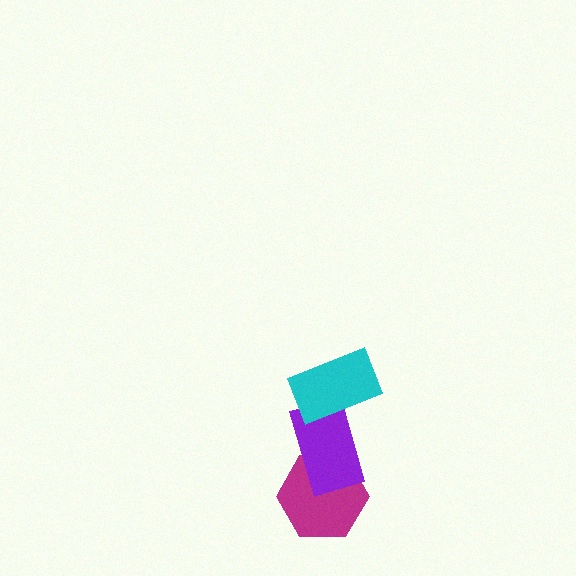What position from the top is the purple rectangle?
The purple rectangle is 2nd from the top.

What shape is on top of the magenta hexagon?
The purple rectangle is on top of the magenta hexagon.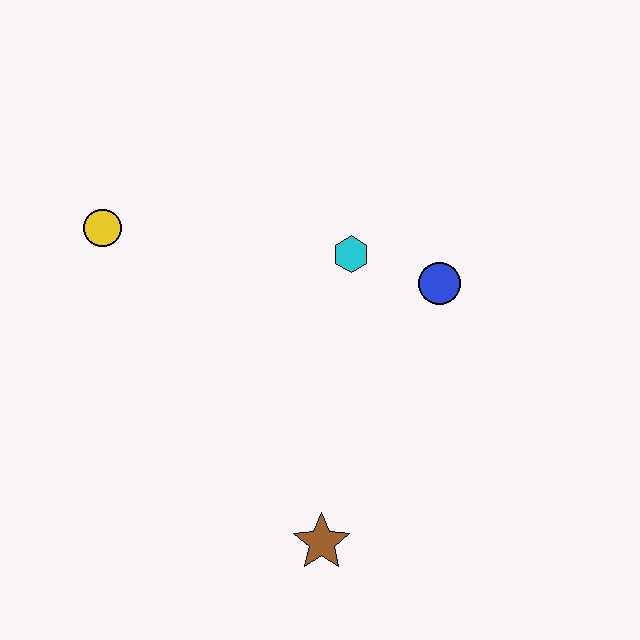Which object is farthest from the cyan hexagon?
The brown star is farthest from the cyan hexagon.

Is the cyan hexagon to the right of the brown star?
Yes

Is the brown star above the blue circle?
No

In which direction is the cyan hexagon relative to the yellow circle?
The cyan hexagon is to the right of the yellow circle.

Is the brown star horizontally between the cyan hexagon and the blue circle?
No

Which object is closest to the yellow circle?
The cyan hexagon is closest to the yellow circle.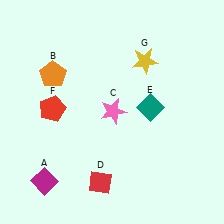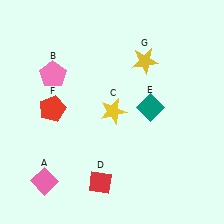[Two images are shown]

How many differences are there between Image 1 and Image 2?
There are 3 differences between the two images.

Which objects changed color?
A changed from magenta to pink. B changed from orange to pink. C changed from pink to yellow.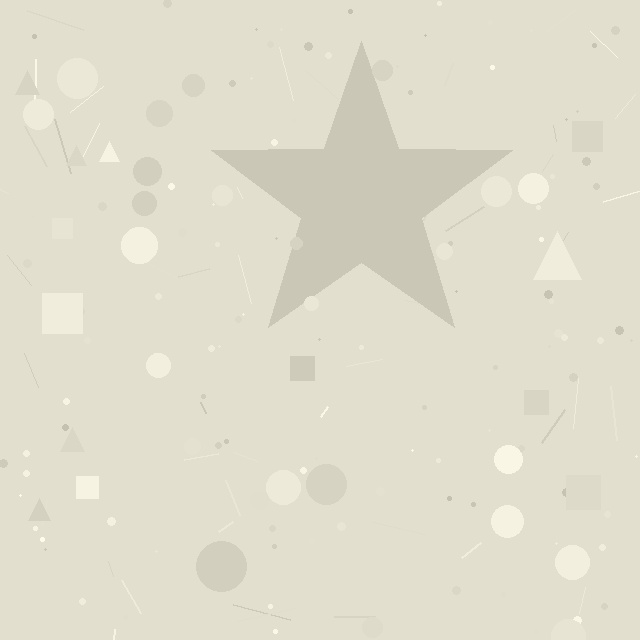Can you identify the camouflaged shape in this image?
The camouflaged shape is a star.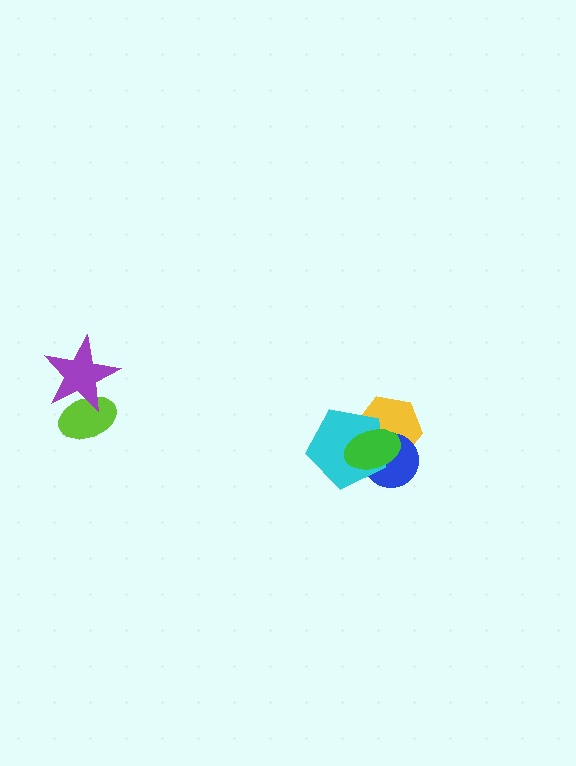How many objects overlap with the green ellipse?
3 objects overlap with the green ellipse.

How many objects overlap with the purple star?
1 object overlaps with the purple star.